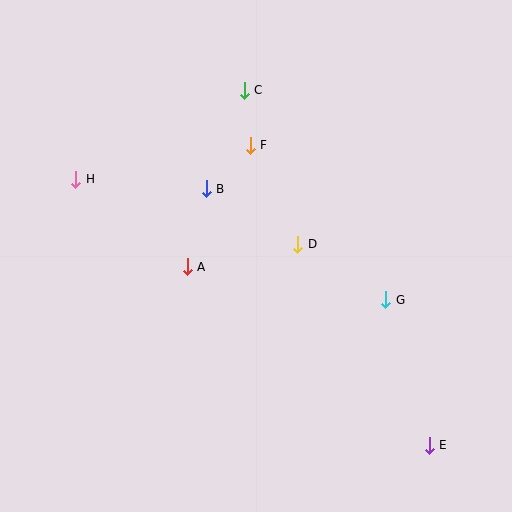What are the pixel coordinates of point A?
Point A is at (187, 267).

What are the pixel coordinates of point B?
Point B is at (206, 189).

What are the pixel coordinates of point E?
Point E is at (429, 445).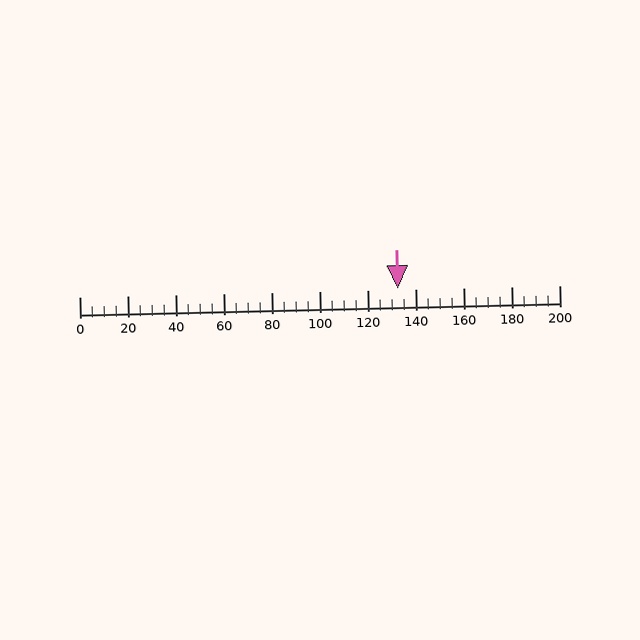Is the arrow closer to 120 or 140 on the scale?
The arrow is closer to 140.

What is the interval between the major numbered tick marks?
The major tick marks are spaced 20 units apart.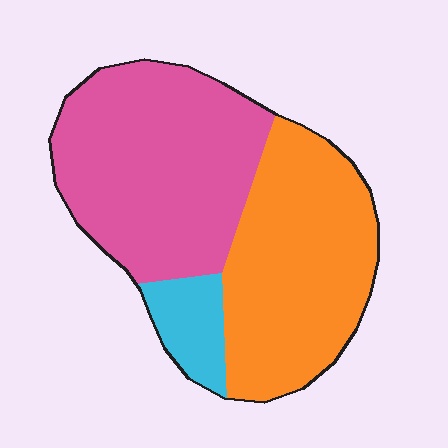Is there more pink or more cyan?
Pink.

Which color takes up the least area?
Cyan, at roughly 10%.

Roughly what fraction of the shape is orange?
Orange takes up about two fifths (2/5) of the shape.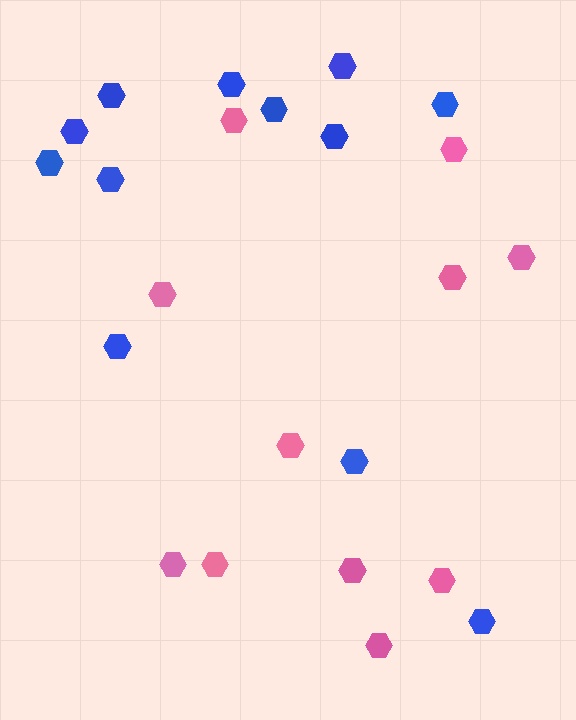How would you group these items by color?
There are 2 groups: one group of pink hexagons (11) and one group of blue hexagons (12).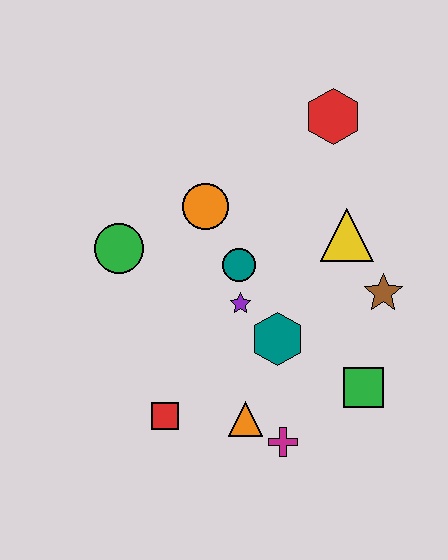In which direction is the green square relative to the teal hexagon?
The green square is to the right of the teal hexagon.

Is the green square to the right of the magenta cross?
Yes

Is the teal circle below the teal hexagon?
No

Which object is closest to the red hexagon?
The yellow triangle is closest to the red hexagon.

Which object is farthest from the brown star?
The green circle is farthest from the brown star.